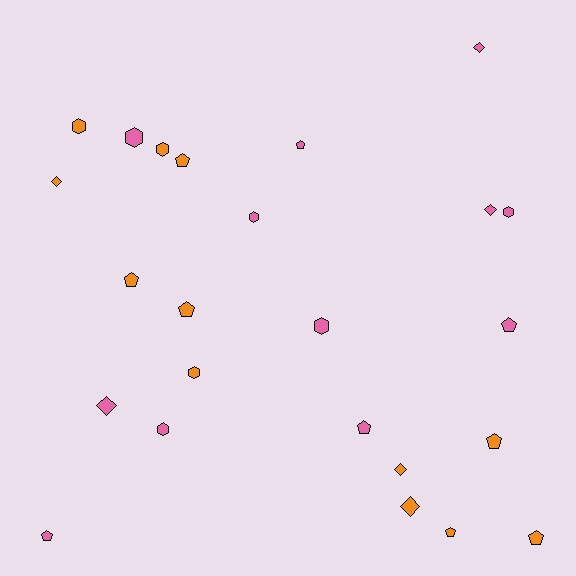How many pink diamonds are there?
There are 3 pink diamonds.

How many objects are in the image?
There are 24 objects.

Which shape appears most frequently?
Pentagon, with 10 objects.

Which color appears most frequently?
Pink, with 12 objects.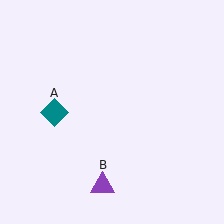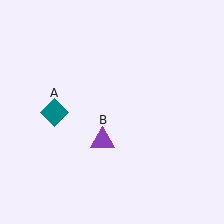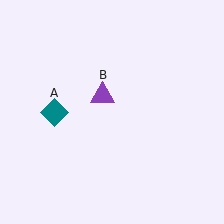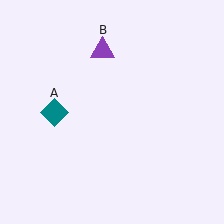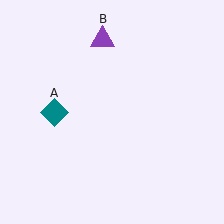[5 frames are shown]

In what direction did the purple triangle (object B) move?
The purple triangle (object B) moved up.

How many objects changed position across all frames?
1 object changed position: purple triangle (object B).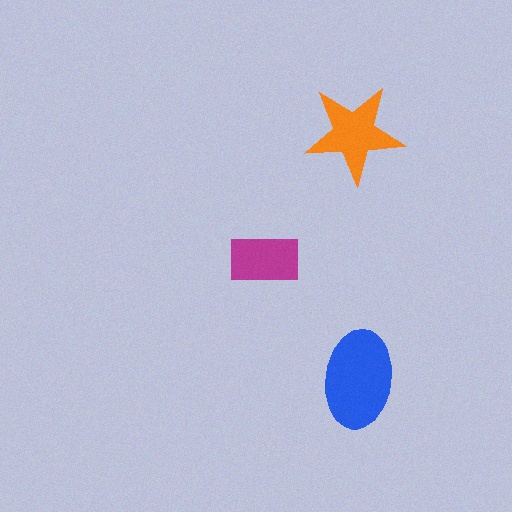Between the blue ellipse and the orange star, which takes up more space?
The blue ellipse.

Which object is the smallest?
The magenta rectangle.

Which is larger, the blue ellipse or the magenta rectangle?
The blue ellipse.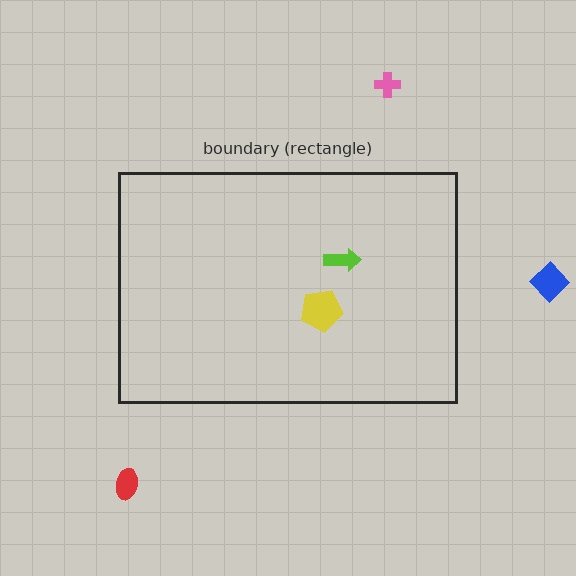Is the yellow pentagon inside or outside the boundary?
Inside.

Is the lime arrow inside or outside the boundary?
Inside.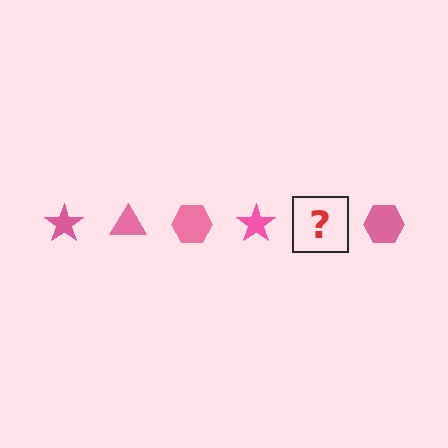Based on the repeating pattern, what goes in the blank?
The blank should be a pink triangle.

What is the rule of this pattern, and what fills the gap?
The rule is that the pattern cycles through star, triangle, hexagon shapes in pink. The gap should be filled with a pink triangle.